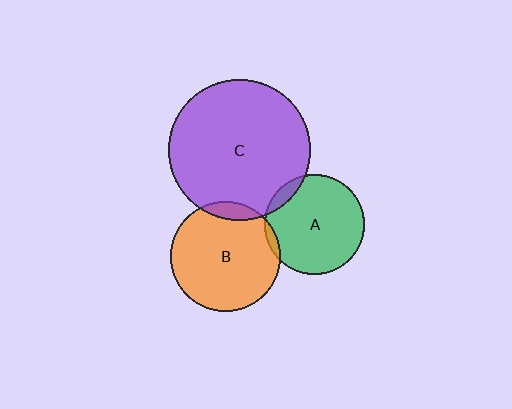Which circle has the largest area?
Circle C (purple).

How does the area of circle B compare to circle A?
Approximately 1.2 times.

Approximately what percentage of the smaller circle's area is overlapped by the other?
Approximately 10%.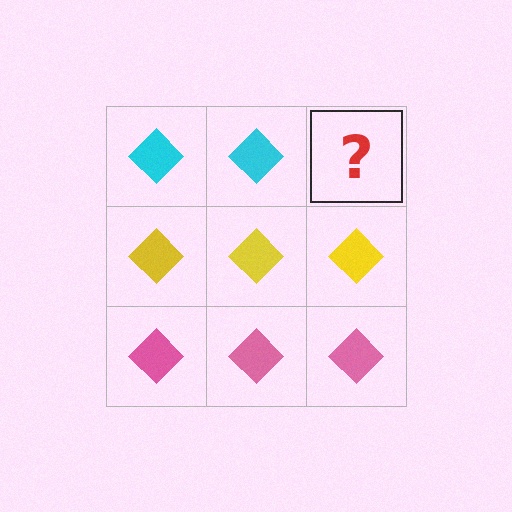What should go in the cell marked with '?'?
The missing cell should contain a cyan diamond.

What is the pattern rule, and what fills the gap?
The rule is that each row has a consistent color. The gap should be filled with a cyan diamond.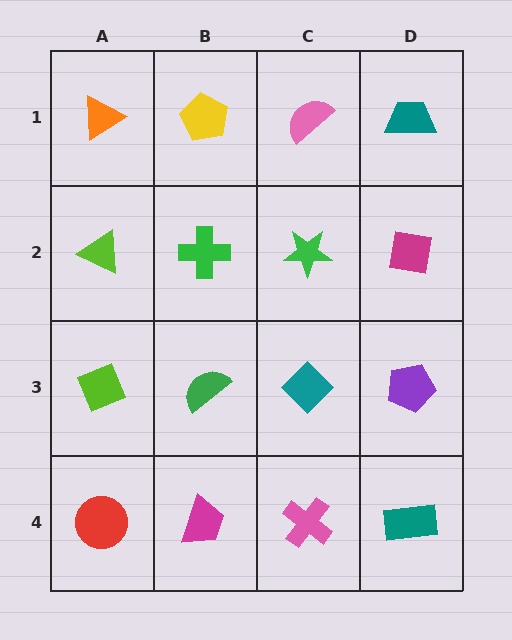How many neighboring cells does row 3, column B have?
4.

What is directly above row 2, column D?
A teal trapezoid.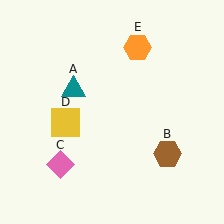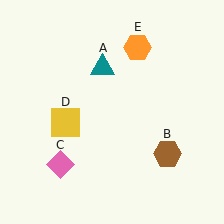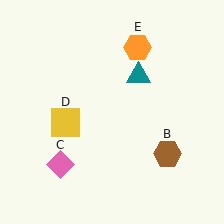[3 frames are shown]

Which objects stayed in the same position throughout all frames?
Brown hexagon (object B) and pink diamond (object C) and yellow square (object D) and orange hexagon (object E) remained stationary.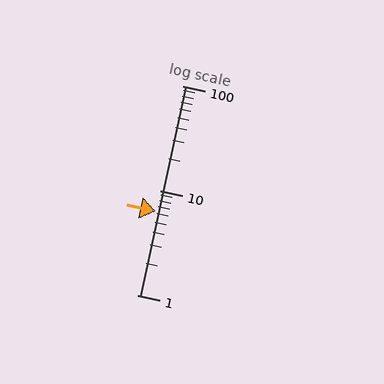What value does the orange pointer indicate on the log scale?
The pointer indicates approximately 6.3.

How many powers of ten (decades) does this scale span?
The scale spans 2 decades, from 1 to 100.